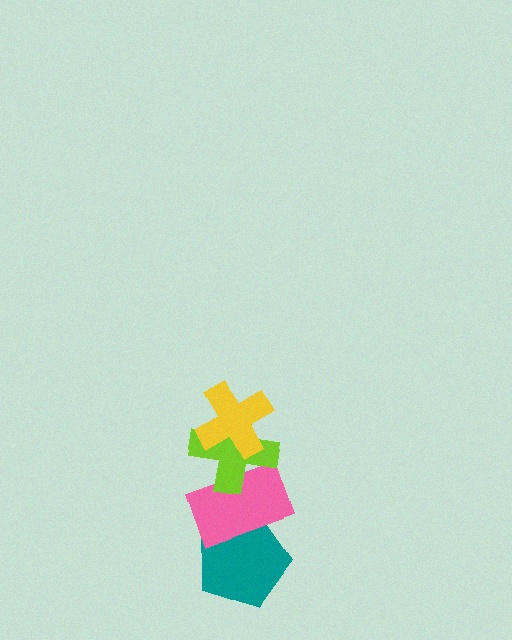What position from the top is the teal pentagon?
The teal pentagon is 4th from the top.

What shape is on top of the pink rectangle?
The lime cross is on top of the pink rectangle.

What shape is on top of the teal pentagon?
The pink rectangle is on top of the teal pentagon.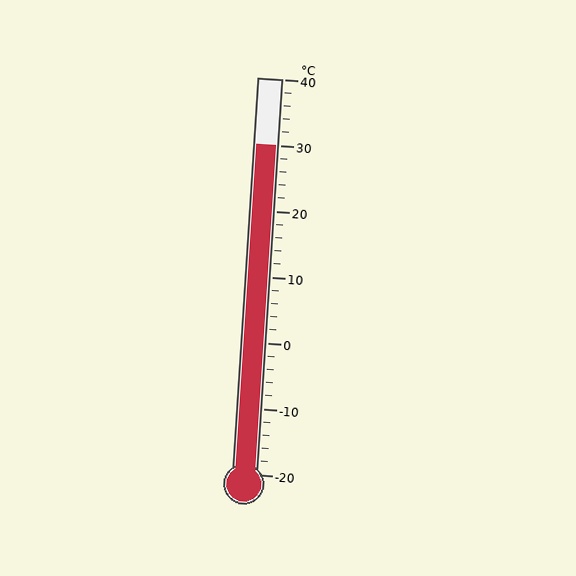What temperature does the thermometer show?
The thermometer shows approximately 30°C.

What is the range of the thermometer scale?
The thermometer scale ranges from -20°C to 40°C.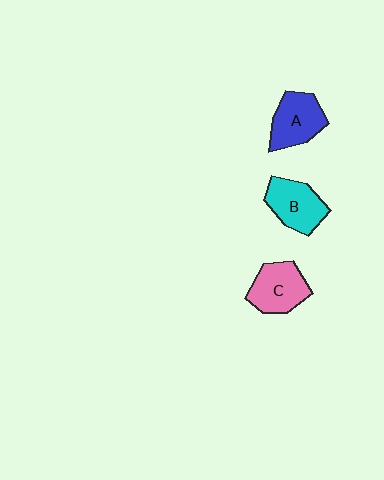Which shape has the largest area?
Shape A (blue).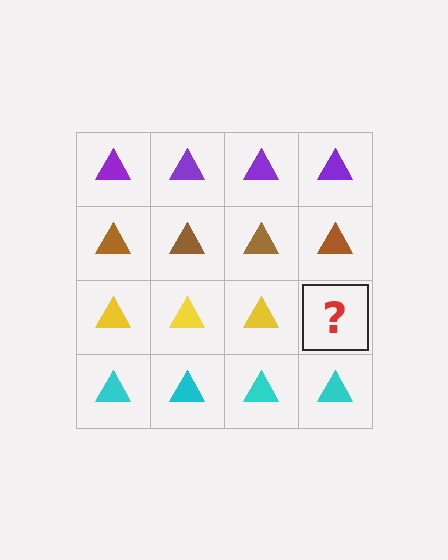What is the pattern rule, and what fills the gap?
The rule is that each row has a consistent color. The gap should be filled with a yellow triangle.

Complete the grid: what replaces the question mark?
The question mark should be replaced with a yellow triangle.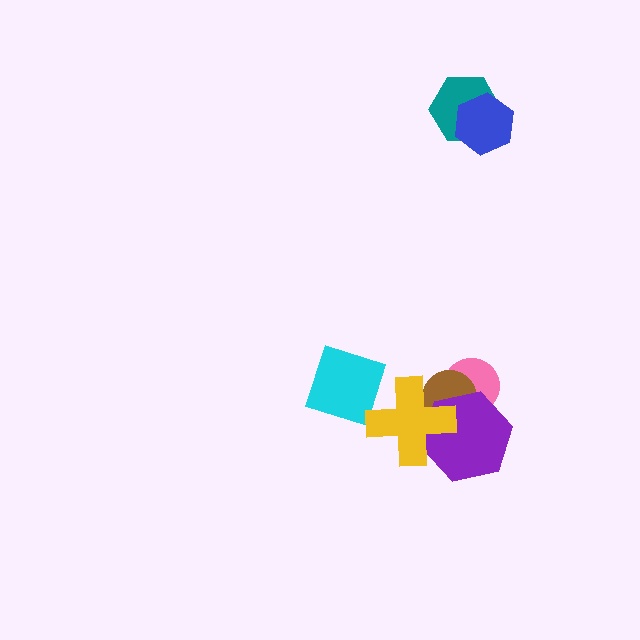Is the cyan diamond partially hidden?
Yes, it is partially covered by another shape.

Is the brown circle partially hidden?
Yes, it is partially covered by another shape.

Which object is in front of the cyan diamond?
The yellow cross is in front of the cyan diamond.